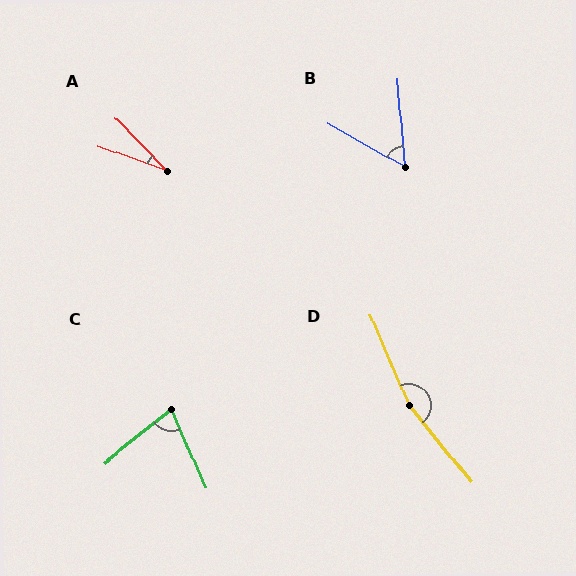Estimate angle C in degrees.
Approximately 74 degrees.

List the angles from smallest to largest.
A (27°), B (56°), C (74°), D (164°).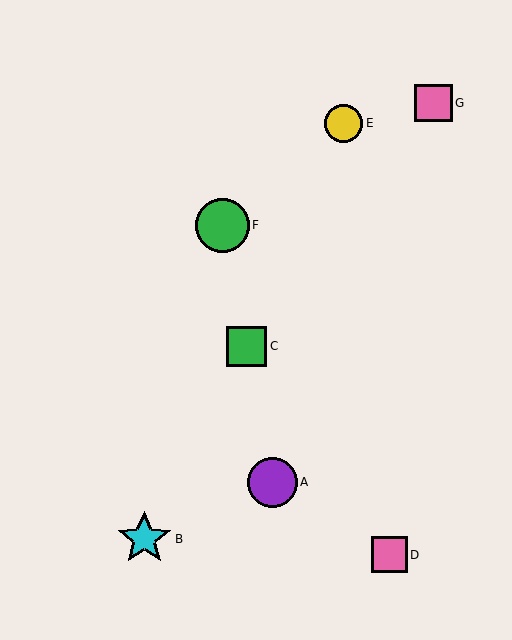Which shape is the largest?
The cyan star (labeled B) is the largest.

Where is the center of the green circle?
The center of the green circle is at (222, 225).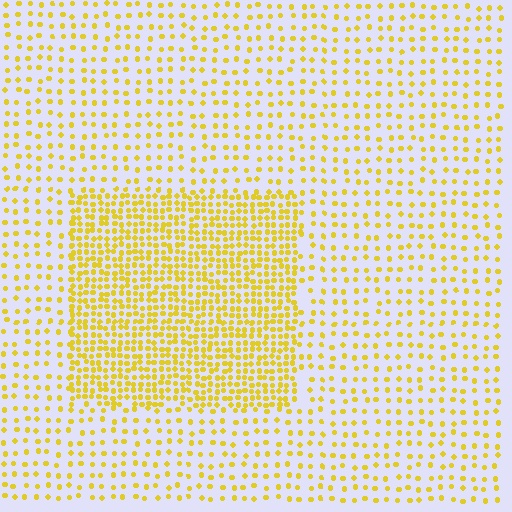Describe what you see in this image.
The image contains small yellow elements arranged at two different densities. A rectangle-shaped region is visible where the elements are more densely packed than the surrounding area.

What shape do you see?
I see a rectangle.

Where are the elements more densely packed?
The elements are more densely packed inside the rectangle boundary.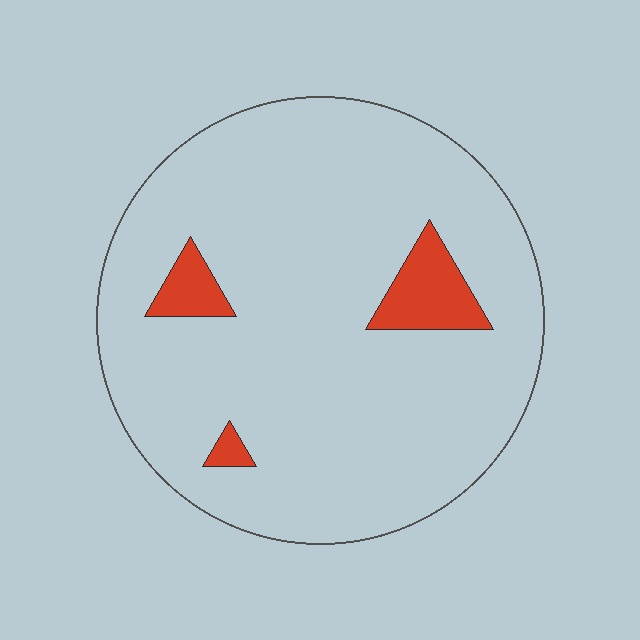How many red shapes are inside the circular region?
3.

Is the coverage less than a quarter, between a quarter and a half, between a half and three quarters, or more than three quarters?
Less than a quarter.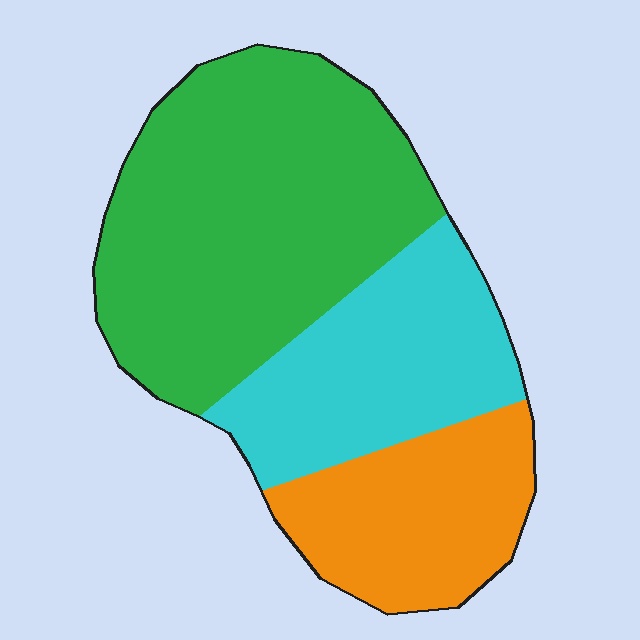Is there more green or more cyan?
Green.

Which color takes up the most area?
Green, at roughly 50%.